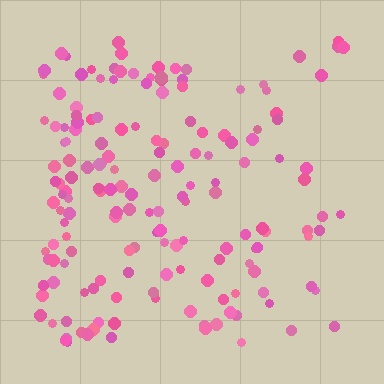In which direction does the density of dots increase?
From right to left, with the left side densest.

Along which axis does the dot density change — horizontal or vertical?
Horizontal.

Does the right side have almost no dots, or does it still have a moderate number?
Still a moderate number, just noticeably fewer than the left.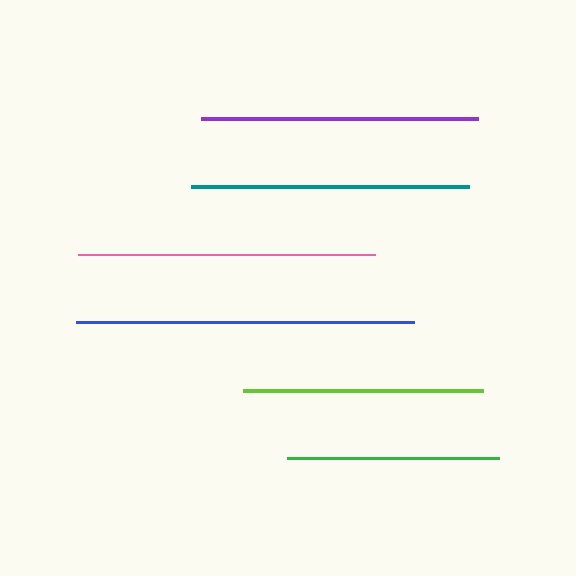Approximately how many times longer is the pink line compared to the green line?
The pink line is approximately 1.4 times the length of the green line.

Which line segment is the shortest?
The green line is the shortest at approximately 212 pixels.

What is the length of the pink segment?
The pink segment is approximately 297 pixels long.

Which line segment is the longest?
The blue line is the longest at approximately 337 pixels.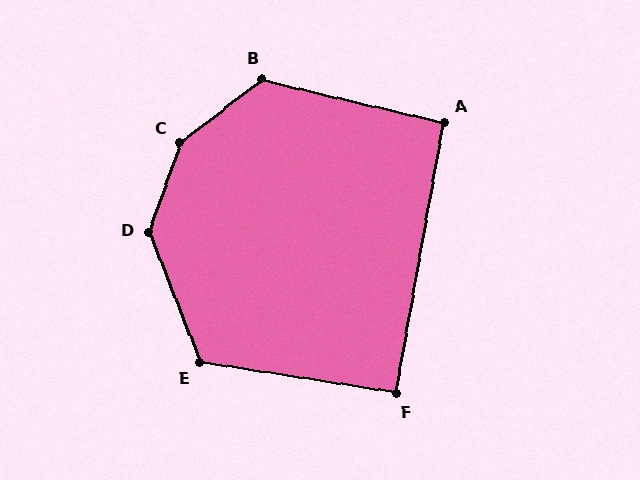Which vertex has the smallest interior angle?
F, at approximately 91 degrees.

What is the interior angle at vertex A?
Approximately 93 degrees (approximately right).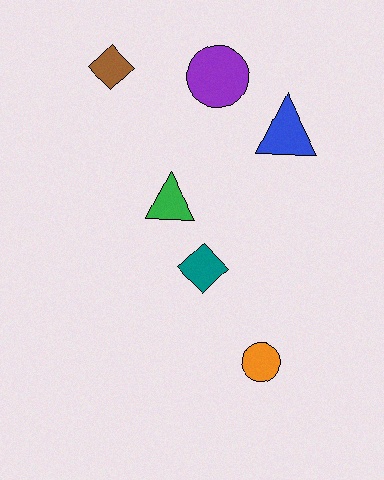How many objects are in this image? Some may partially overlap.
There are 6 objects.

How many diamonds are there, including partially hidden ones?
There are 2 diamonds.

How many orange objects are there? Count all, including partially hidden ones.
There is 1 orange object.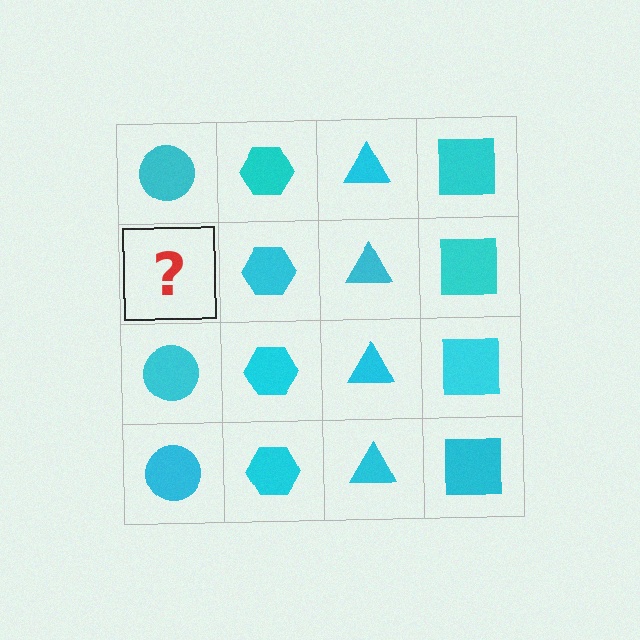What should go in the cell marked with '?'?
The missing cell should contain a cyan circle.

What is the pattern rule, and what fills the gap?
The rule is that each column has a consistent shape. The gap should be filled with a cyan circle.